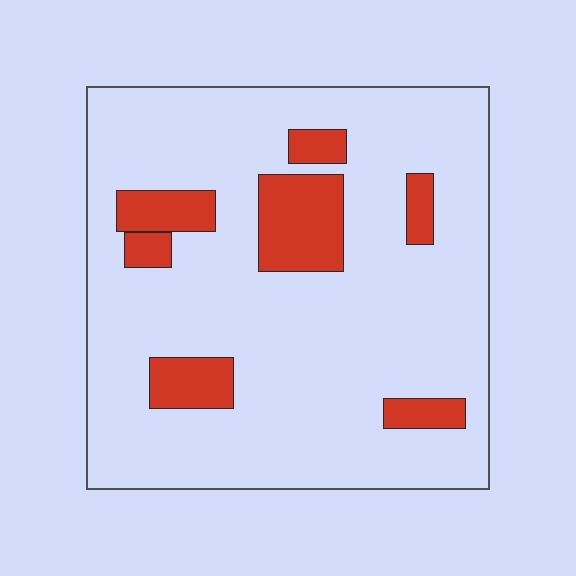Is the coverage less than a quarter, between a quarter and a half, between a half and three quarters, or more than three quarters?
Less than a quarter.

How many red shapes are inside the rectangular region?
7.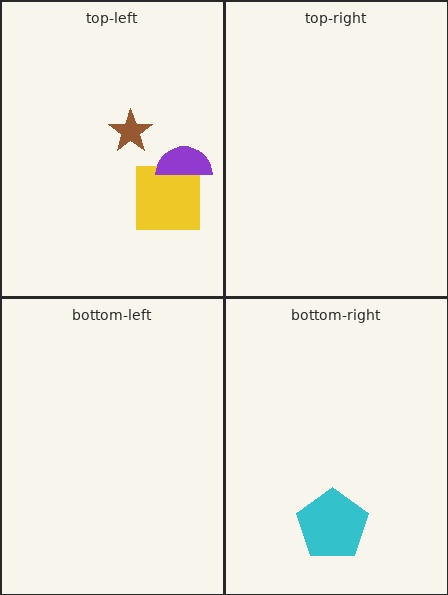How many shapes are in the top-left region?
3.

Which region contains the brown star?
The top-left region.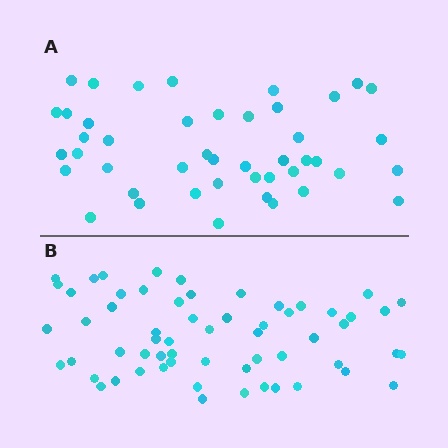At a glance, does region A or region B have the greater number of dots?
Region B (the bottom region) has more dots.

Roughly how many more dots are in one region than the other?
Region B has approximately 15 more dots than region A.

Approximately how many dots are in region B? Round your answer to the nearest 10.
About 60 dots.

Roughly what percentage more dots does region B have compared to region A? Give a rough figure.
About 35% more.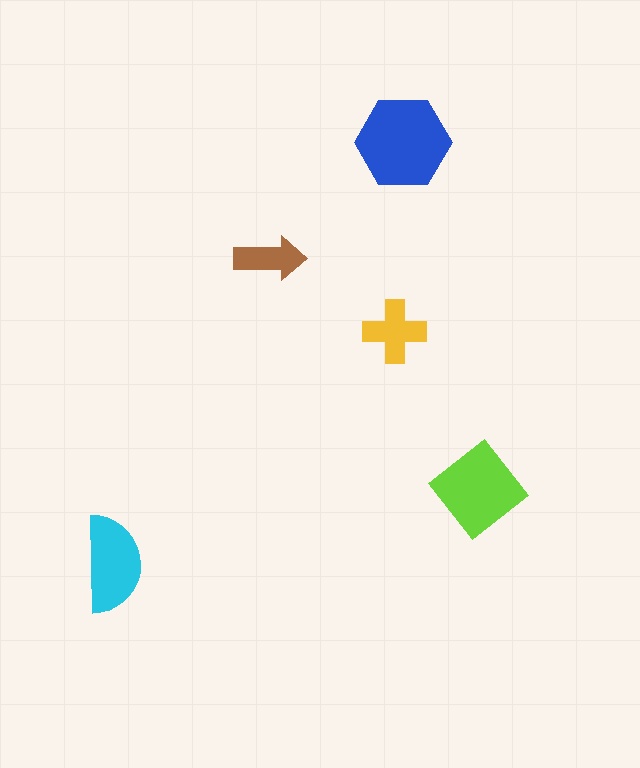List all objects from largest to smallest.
The blue hexagon, the lime diamond, the cyan semicircle, the yellow cross, the brown arrow.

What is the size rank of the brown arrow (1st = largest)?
5th.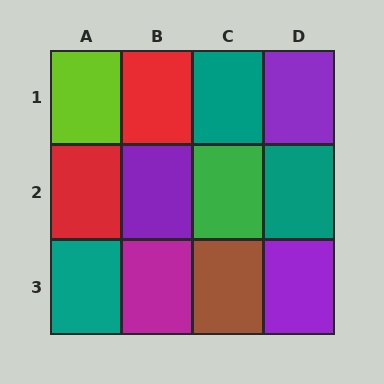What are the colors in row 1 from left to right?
Lime, red, teal, purple.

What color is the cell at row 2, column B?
Purple.